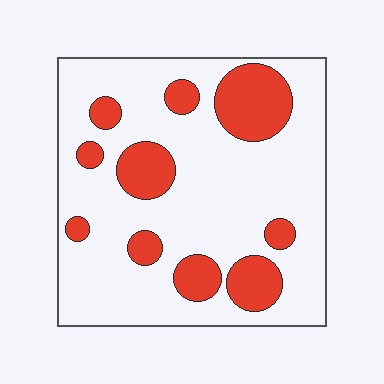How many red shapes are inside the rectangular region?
10.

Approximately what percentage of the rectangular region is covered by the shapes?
Approximately 25%.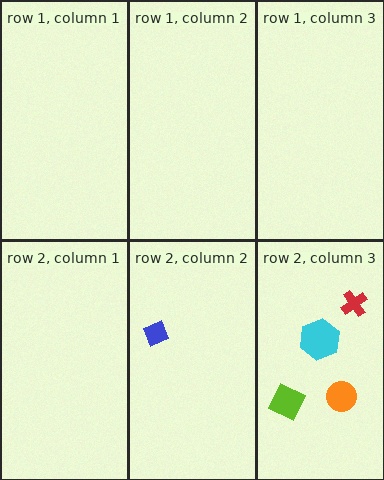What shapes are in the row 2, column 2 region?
The blue diamond.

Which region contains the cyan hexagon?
The row 2, column 3 region.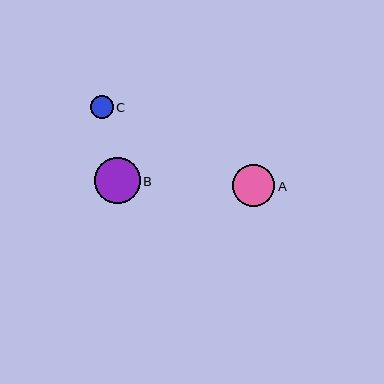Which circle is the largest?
Circle B is the largest with a size of approximately 46 pixels.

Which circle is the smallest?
Circle C is the smallest with a size of approximately 23 pixels.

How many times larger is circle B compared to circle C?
Circle B is approximately 2.0 times the size of circle C.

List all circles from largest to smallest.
From largest to smallest: B, A, C.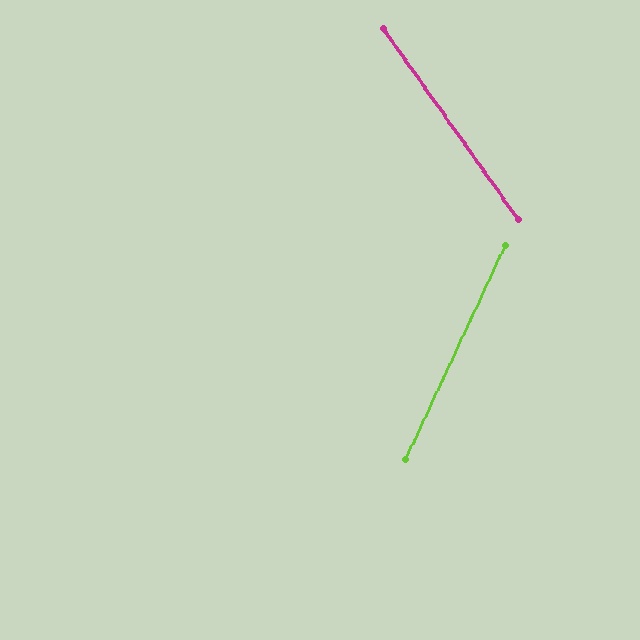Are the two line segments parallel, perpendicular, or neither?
Neither parallel nor perpendicular — they differ by about 60°.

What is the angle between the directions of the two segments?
Approximately 60 degrees.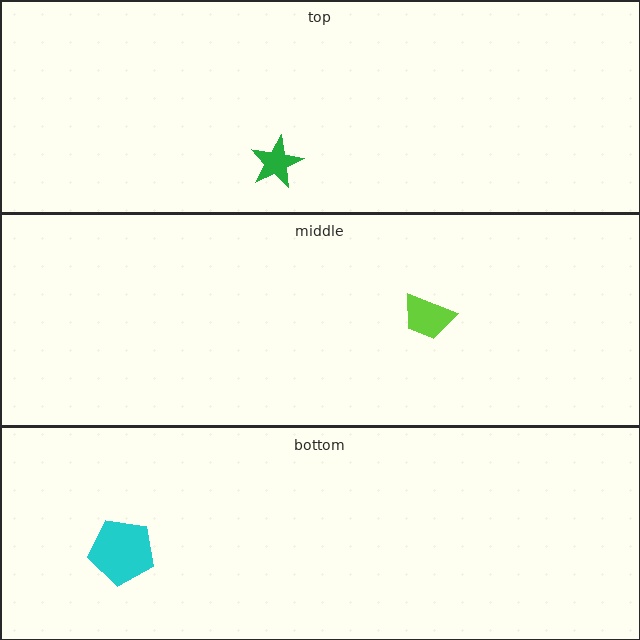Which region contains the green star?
The top region.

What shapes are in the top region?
The green star.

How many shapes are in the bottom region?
1.